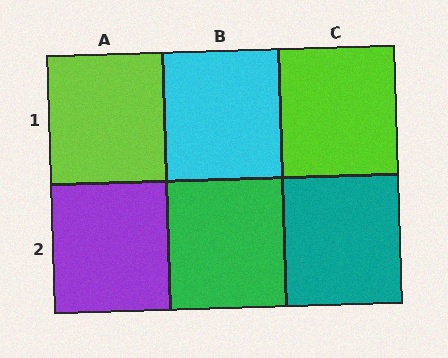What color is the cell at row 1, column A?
Lime.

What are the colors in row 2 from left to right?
Purple, green, teal.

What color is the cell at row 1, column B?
Cyan.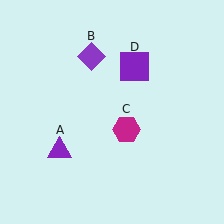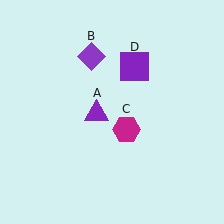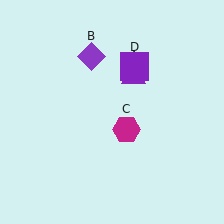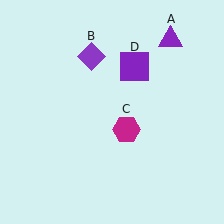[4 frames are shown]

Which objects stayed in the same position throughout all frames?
Purple diamond (object B) and magenta hexagon (object C) and purple square (object D) remained stationary.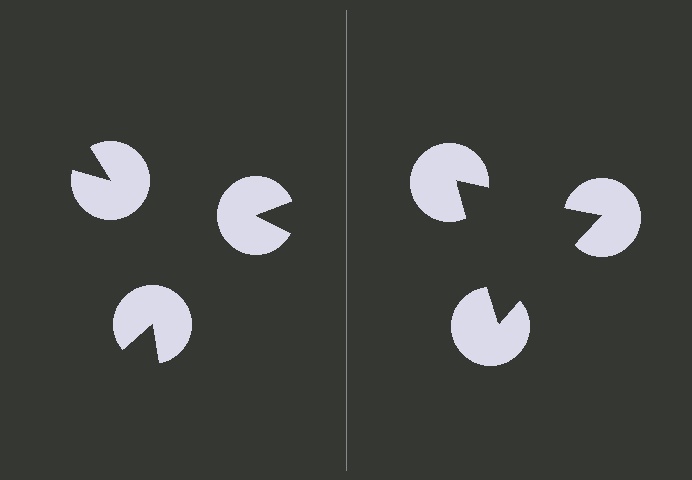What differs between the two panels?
The pac-man discs are positioned identically on both sides; only the wedge orientations differ. On the right they align to a triangle; on the left they are misaligned.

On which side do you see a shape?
An illusory triangle appears on the right side. On the left side the wedge cuts are rotated, so no coherent shape forms.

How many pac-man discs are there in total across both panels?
6 — 3 on each side.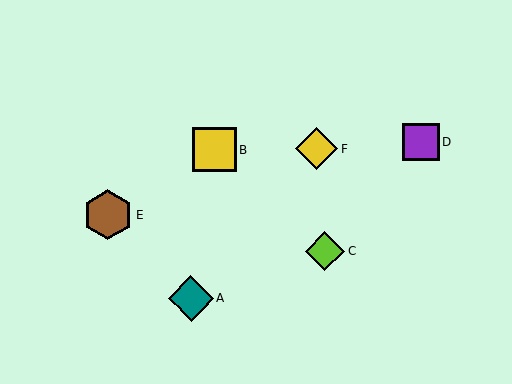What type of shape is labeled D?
Shape D is a purple square.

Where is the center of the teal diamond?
The center of the teal diamond is at (191, 299).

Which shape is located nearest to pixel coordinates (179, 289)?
The teal diamond (labeled A) at (191, 299) is nearest to that location.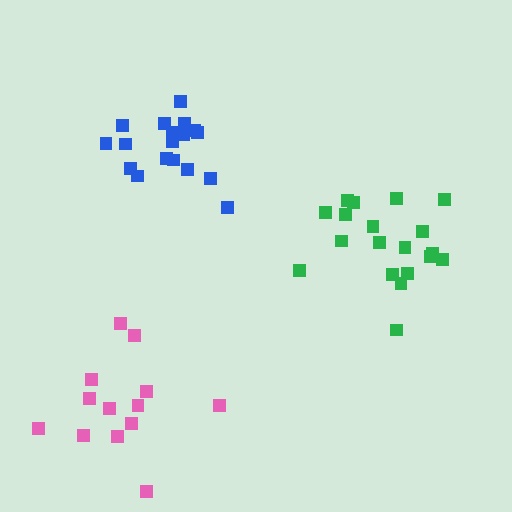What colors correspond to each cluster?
The clusters are colored: pink, green, blue.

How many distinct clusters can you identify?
There are 3 distinct clusters.